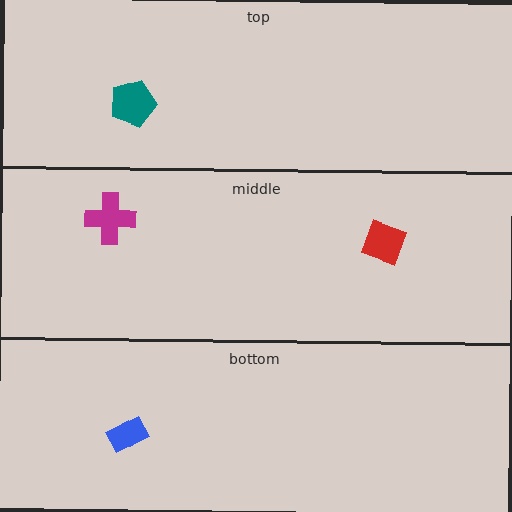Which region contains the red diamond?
The middle region.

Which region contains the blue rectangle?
The bottom region.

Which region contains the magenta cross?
The middle region.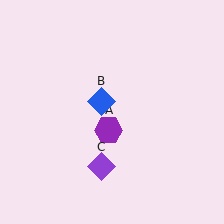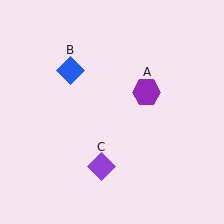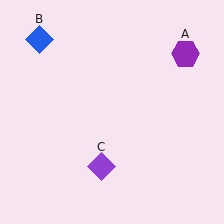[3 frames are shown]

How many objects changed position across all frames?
2 objects changed position: purple hexagon (object A), blue diamond (object B).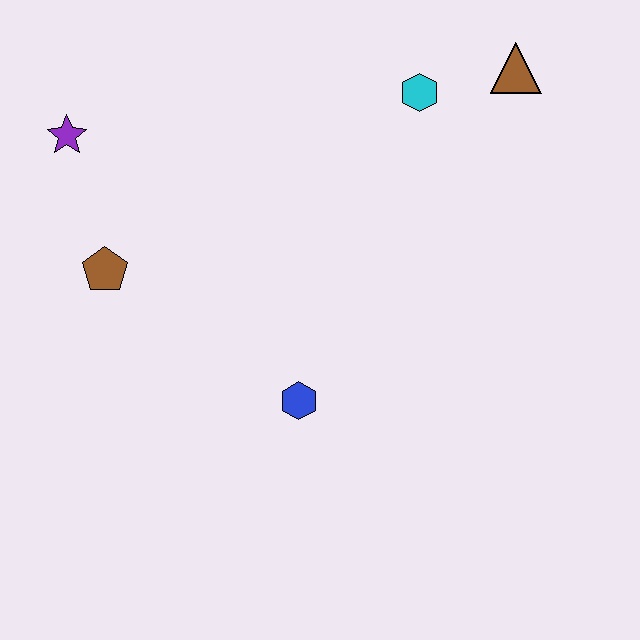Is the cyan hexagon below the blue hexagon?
No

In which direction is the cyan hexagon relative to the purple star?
The cyan hexagon is to the right of the purple star.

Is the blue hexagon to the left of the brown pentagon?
No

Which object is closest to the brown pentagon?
The purple star is closest to the brown pentagon.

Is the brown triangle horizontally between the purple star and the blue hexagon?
No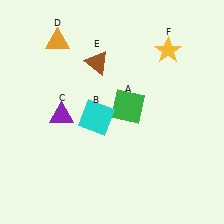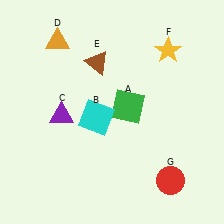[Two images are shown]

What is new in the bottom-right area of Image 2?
A red circle (G) was added in the bottom-right area of Image 2.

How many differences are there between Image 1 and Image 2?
There is 1 difference between the two images.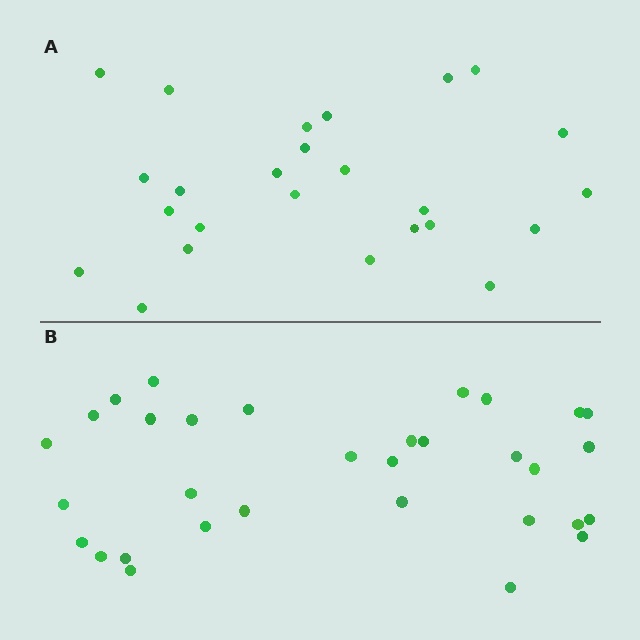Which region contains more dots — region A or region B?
Region B (the bottom region) has more dots.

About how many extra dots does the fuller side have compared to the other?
Region B has roughly 8 or so more dots than region A.